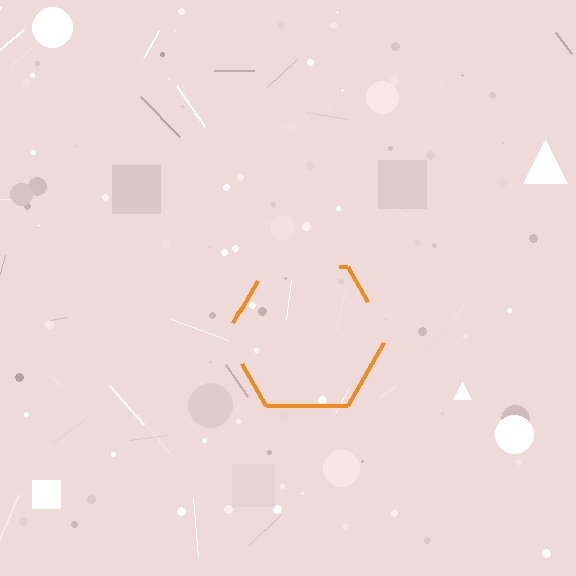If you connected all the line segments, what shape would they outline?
They would outline a hexagon.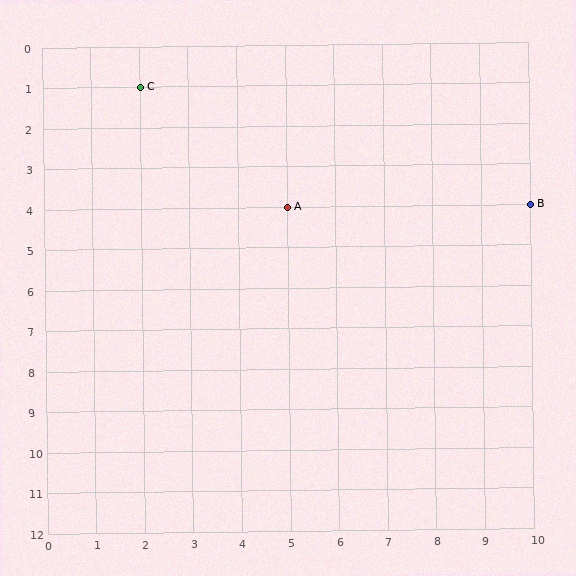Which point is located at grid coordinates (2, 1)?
Point C is at (2, 1).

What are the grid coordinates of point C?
Point C is at grid coordinates (2, 1).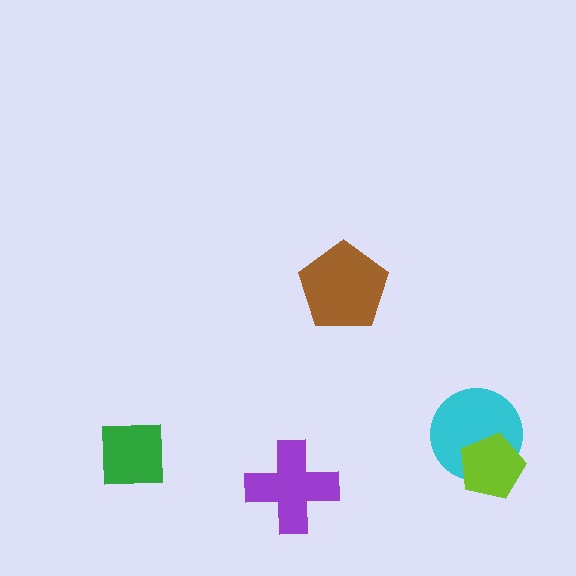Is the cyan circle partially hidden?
Yes, it is partially covered by another shape.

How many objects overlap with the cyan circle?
1 object overlaps with the cyan circle.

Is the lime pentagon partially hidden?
No, no other shape covers it.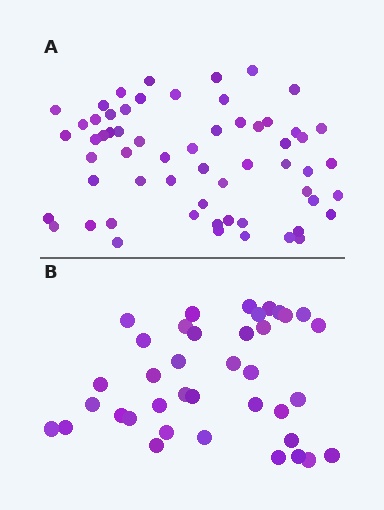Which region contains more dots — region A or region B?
Region A (the top region) has more dots.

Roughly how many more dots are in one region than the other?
Region A has approximately 20 more dots than region B.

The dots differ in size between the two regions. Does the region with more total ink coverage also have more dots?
No. Region B has more total ink coverage because its dots are larger, but region A actually contains more individual dots. Total area can be misleading — the number of items is what matters here.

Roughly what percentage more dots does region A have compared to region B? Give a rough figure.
About 60% more.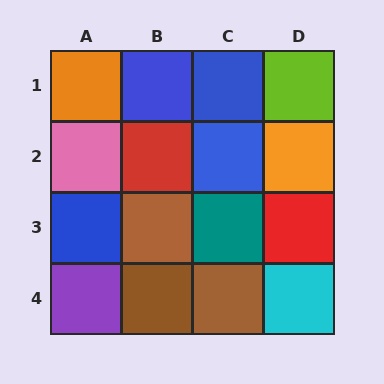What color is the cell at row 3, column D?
Red.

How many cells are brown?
3 cells are brown.